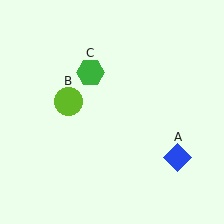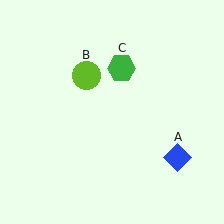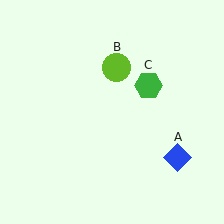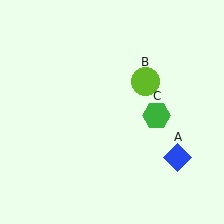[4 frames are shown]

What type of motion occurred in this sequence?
The lime circle (object B), green hexagon (object C) rotated clockwise around the center of the scene.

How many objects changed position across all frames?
2 objects changed position: lime circle (object B), green hexagon (object C).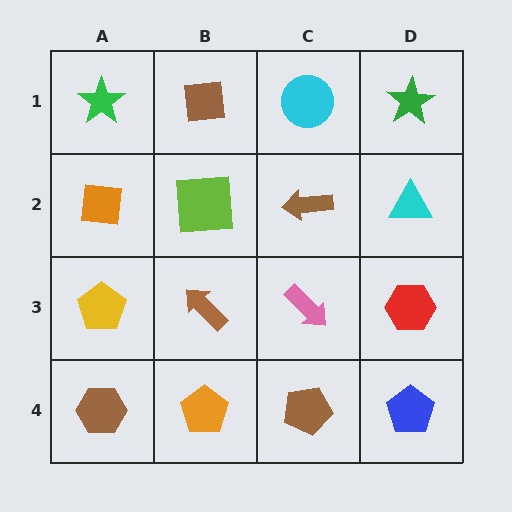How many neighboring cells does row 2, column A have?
3.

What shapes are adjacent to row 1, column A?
An orange square (row 2, column A), a brown square (row 1, column B).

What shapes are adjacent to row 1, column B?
A lime square (row 2, column B), a green star (row 1, column A), a cyan circle (row 1, column C).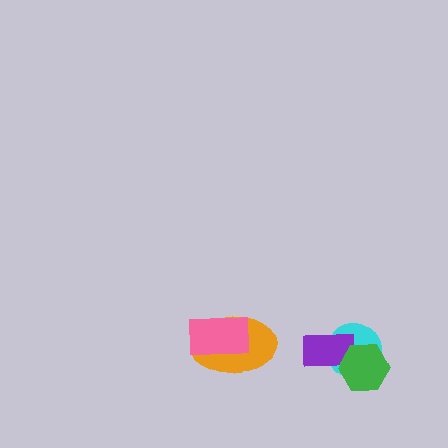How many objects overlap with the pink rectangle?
1 object overlaps with the pink rectangle.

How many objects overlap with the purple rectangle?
2 objects overlap with the purple rectangle.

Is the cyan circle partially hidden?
Yes, it is partially covered by another shape.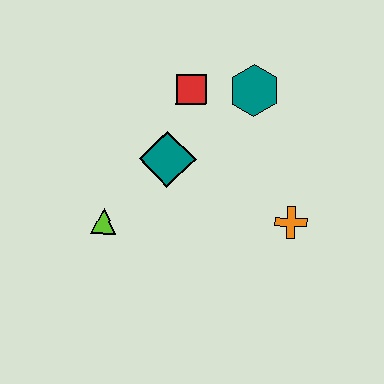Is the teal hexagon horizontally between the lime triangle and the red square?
No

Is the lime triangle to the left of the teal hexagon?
Yes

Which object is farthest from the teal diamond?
The orange cross is farthest from the teal diamond.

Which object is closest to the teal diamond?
The red square is closest to the teal diamond.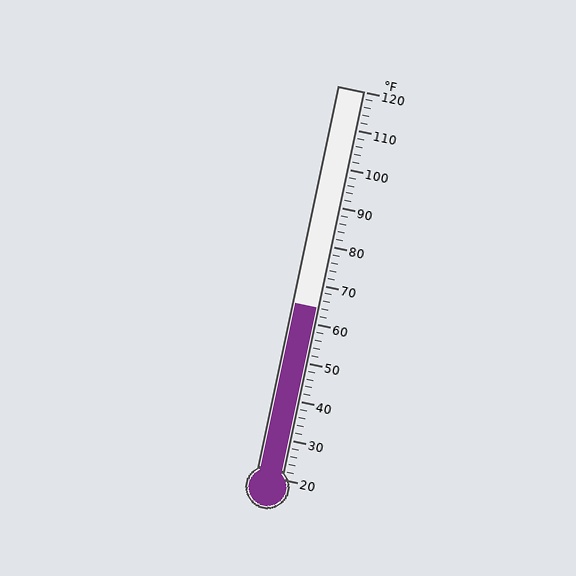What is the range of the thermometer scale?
The thermometer scale ranges from 20°F to 120°F.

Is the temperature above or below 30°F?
The temperature is above 30°F.